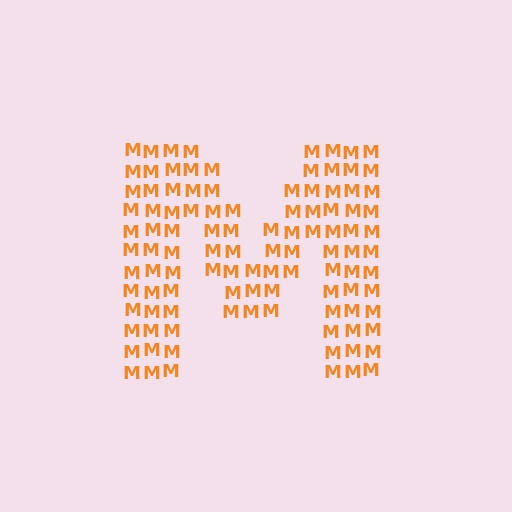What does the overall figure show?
The overall figure shows the letter M.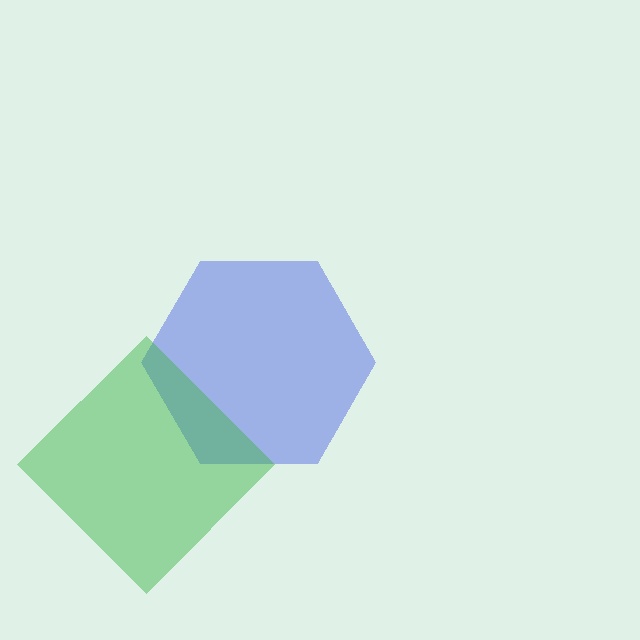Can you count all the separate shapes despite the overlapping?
Yes, there are 2 separate shapes.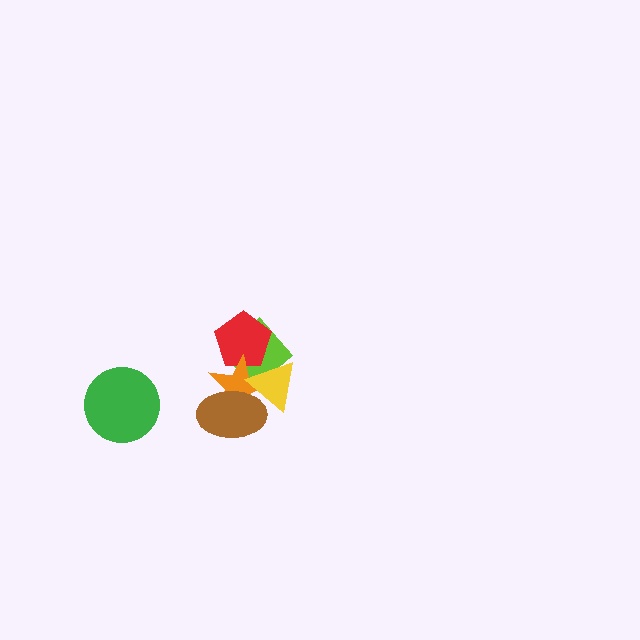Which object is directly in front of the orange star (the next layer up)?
The yellow triangle is directly in front of the orange star.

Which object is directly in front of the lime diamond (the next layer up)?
The red pentagon is directly in front of the lime diamond.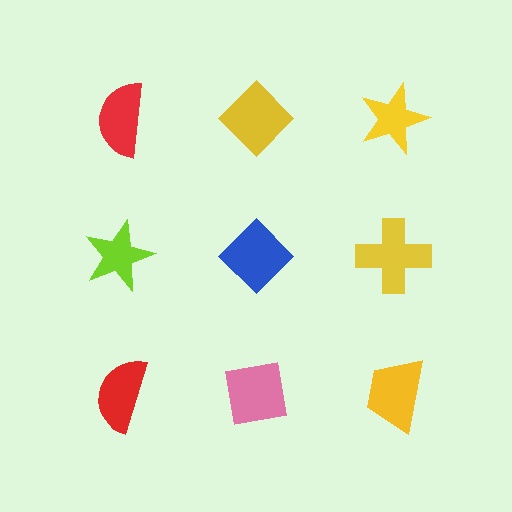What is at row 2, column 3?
A yellow cross.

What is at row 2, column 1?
A lime star.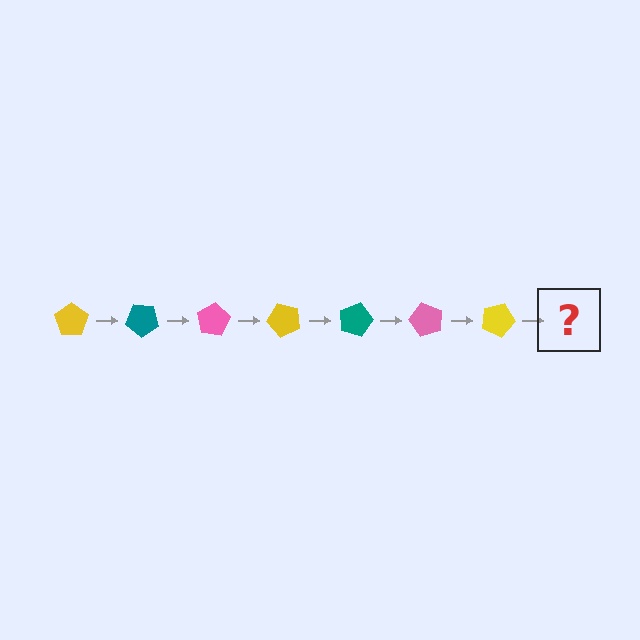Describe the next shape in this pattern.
It should be a teal pentagon, rotated 280 degrees from the start.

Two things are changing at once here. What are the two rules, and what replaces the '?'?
The two rules are that it rotates 40 degrees each step and the color cycles through yellow, teal, and pink. The '?' should be a teal pentagon, rotated 280 degrees from the start.